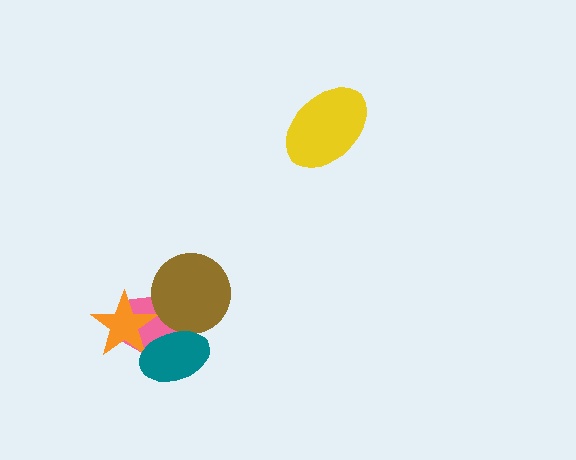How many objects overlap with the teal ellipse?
3 objects overlap with the teal ellipse.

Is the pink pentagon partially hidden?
Yes, it is partially covered by another shape.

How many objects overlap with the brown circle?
2 objects overlap with the brown circle.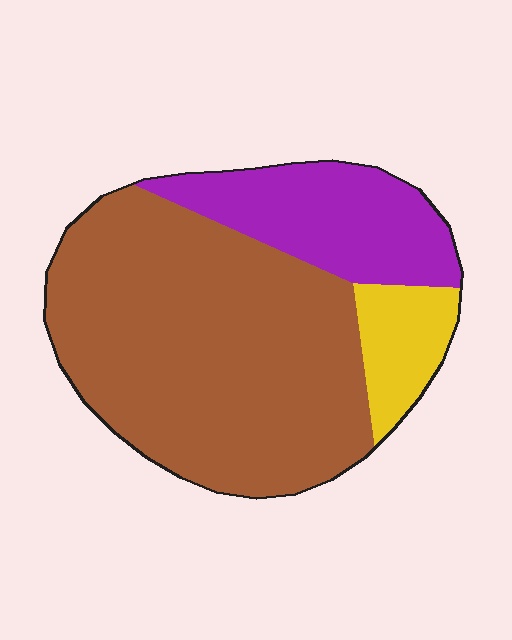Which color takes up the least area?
Yellow, at roughly 10%.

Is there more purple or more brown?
Brown.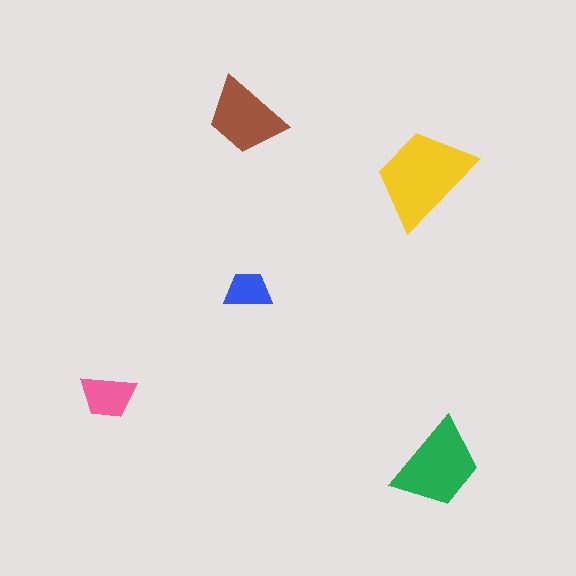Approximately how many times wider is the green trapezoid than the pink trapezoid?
About 1.5 times wider.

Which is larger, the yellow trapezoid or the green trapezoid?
The yellow one.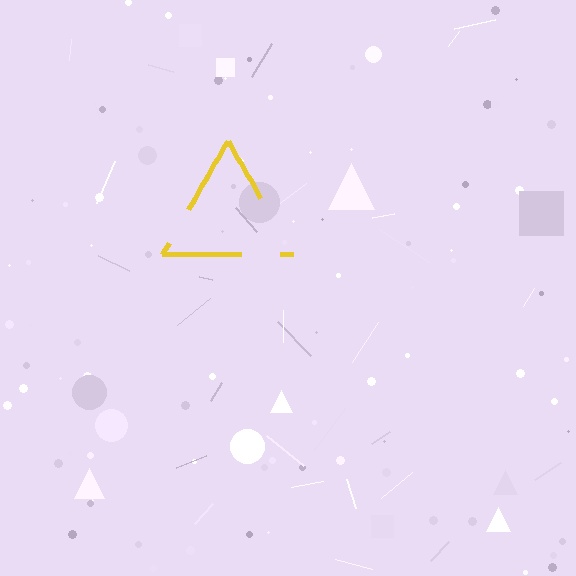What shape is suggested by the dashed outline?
The dashed outline suggests a triangle.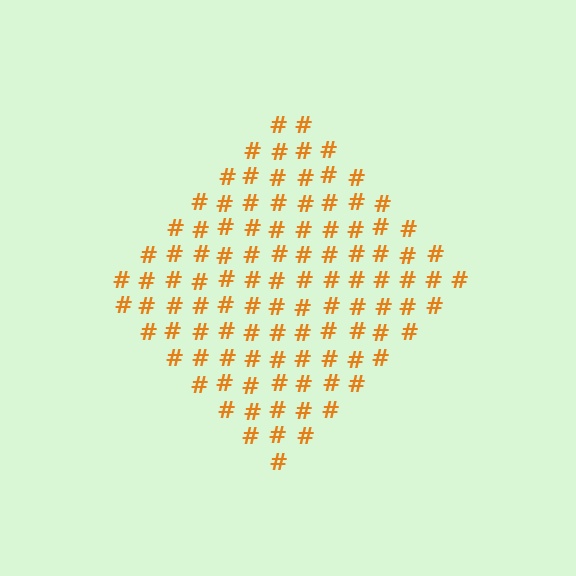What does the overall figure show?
The overall figure shows a diamond.